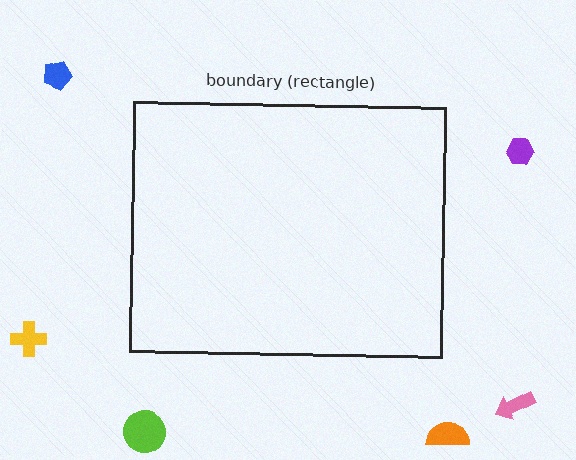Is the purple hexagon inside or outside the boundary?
Outside.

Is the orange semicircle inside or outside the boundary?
Outside.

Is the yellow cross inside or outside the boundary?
Outside.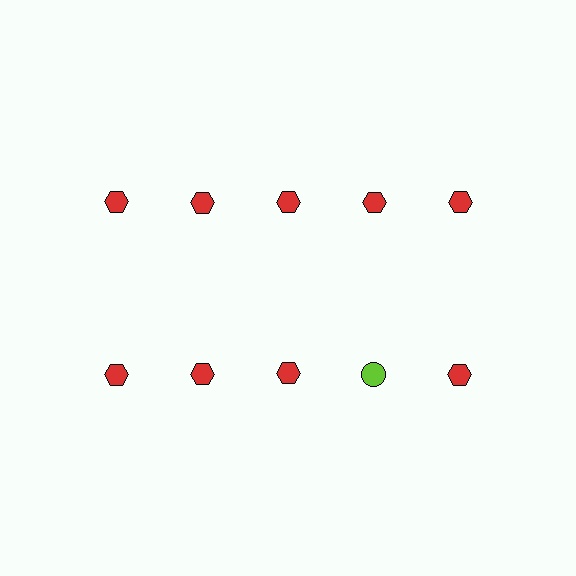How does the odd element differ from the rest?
It differs in both color (lime instead of red) and shape (circle instead of hexagon).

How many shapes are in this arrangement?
There are 10 shapes arranged in a grid pattern.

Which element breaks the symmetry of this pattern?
The lime circle in the second row, second from right column breaks the symmetry. All other shapes are red hexagons.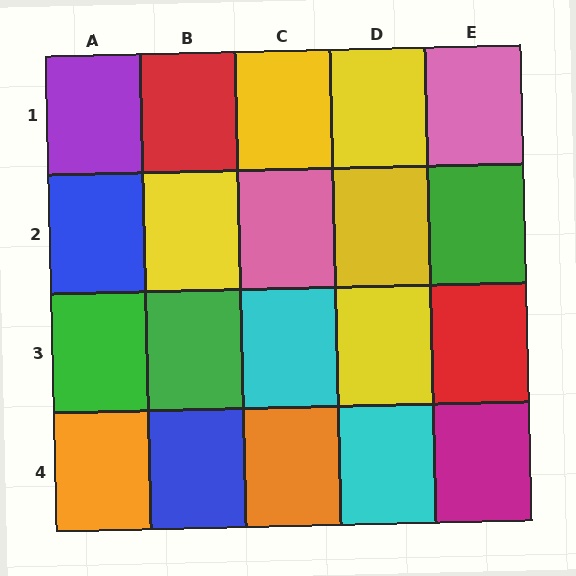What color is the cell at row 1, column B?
Red.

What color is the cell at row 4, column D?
Cyan.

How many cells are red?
2 cells are red.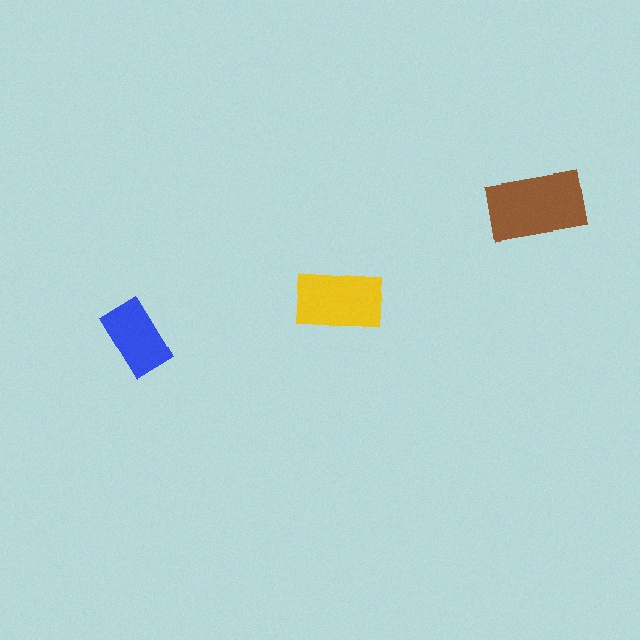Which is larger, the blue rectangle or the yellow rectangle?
The yellow one.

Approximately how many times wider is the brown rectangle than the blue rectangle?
About 1.5 times wider.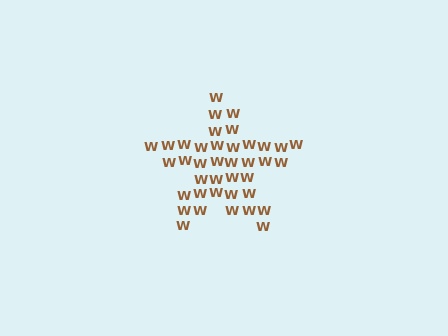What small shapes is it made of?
It is made of small letter W's.